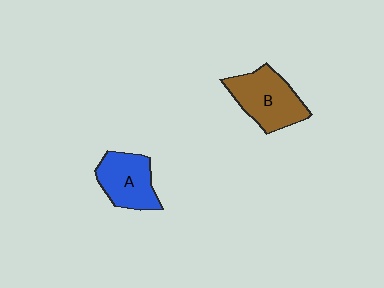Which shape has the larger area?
Shape B (brown).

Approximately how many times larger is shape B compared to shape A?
Approximately 1.2 times.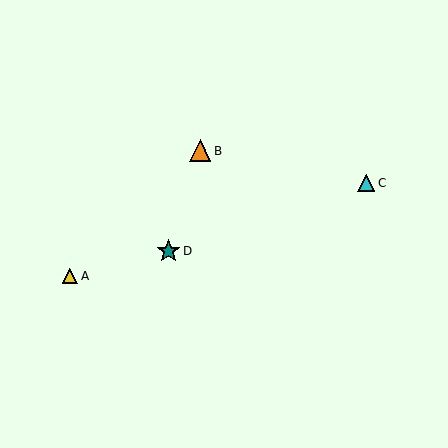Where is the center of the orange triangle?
The center of the orange triangle is at (200, 151).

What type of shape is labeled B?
Shape B is an orange triangle.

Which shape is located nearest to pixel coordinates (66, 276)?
The yellow triangle (labeled A) at (70, 276) is nearest to that location.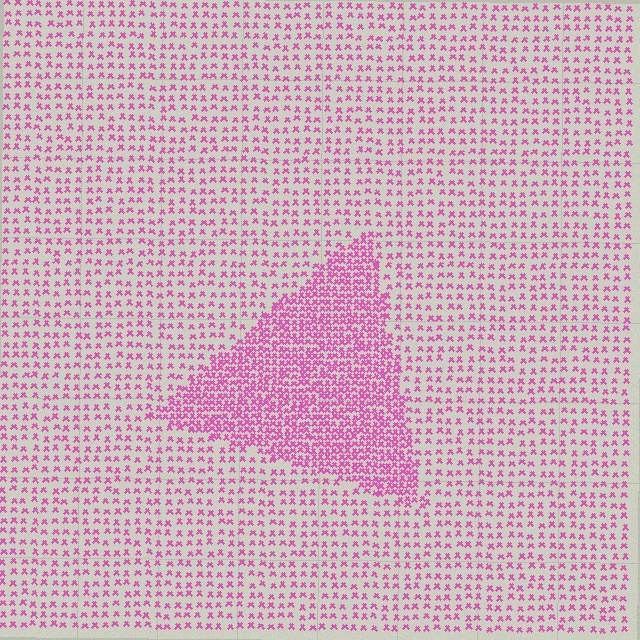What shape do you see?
I see a triangle.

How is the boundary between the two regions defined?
The boundary is defined by a change in element density (approximately 2.3x ratio). All elements are the same color, size, and shape.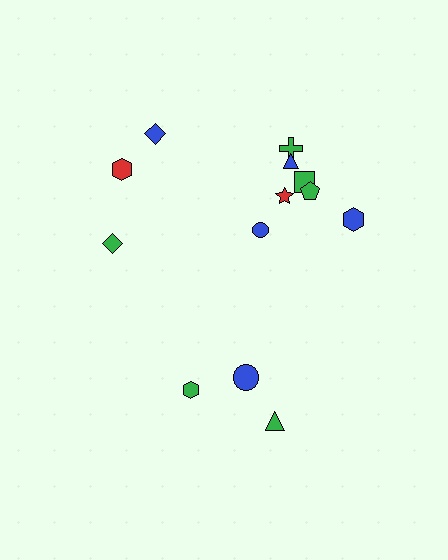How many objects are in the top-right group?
There are 7 objects.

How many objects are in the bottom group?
There are 3 objects.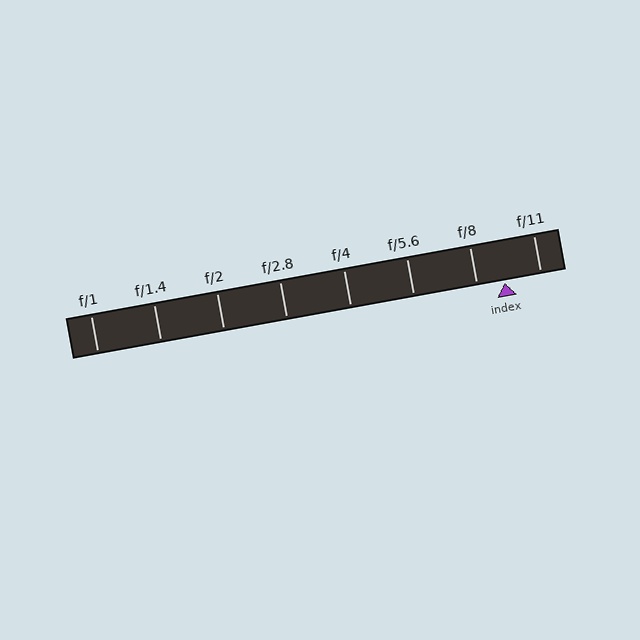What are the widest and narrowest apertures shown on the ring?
The widest aperture shown is f/1 and the narrowest is f/11.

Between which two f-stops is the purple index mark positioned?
The index mark is between f/8 and f/11.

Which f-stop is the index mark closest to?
The index mark is closest to f/8.